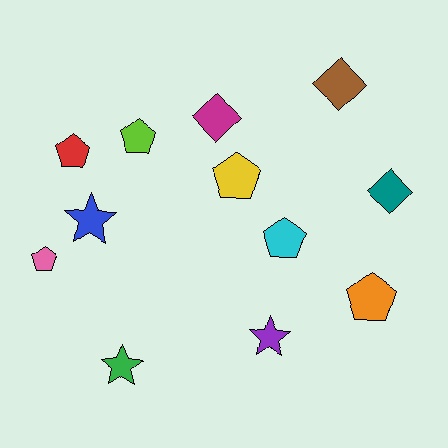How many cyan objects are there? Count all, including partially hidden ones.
There is 1 cyan object.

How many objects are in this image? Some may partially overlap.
There are 12 objects.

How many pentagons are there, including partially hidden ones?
There are 6 pentagons.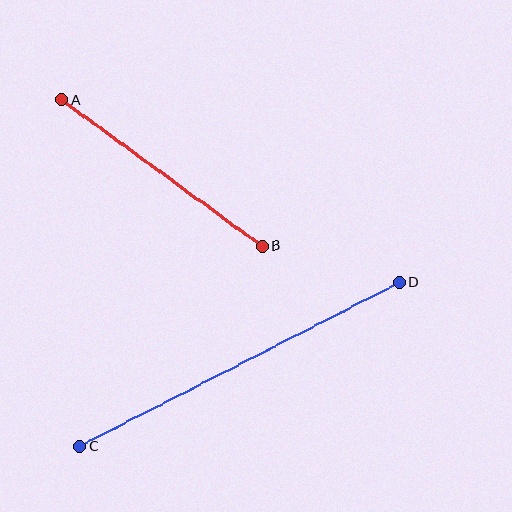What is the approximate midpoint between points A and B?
The midpoint is at approximately (162, 173) pixels.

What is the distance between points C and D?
The distance is approximately 359 pixels.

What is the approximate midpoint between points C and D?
The midpoint is at approximately (239, 364) pixels.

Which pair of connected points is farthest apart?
Points C and D are farthest apart.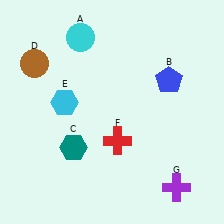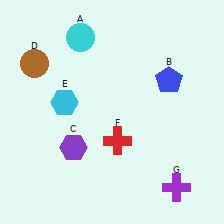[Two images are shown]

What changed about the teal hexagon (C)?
In Image 1, C is teal. In Image 2, it changed to purple.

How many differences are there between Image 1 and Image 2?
There is 1 difference between the two images.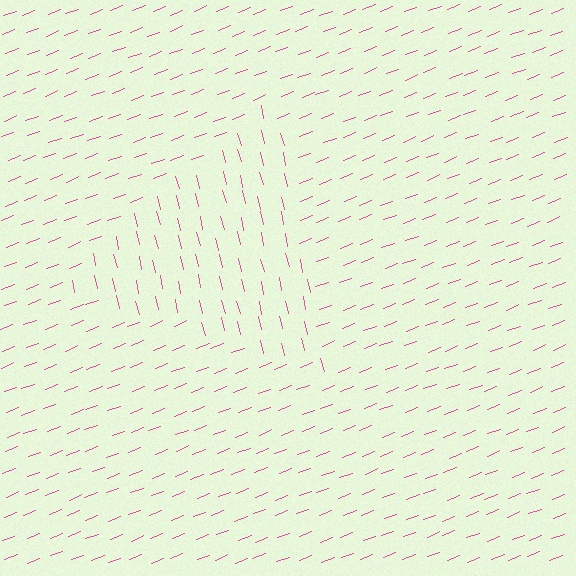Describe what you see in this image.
The image is filled with small pink line segments. A triangle region in the image has lines oriented differently from the surrounding lines, creating a visible texture boundary.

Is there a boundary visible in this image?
Yes, there is a texture boundary formed by a change in line orientation.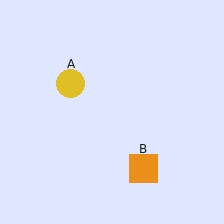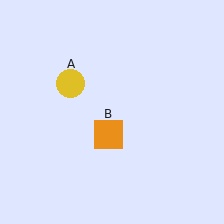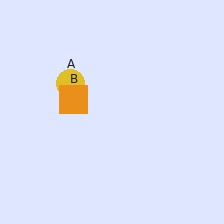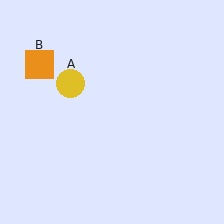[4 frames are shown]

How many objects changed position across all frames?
1 object changed position: orange square (object B).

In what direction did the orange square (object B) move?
The orange square (object B) moved up and to the left.